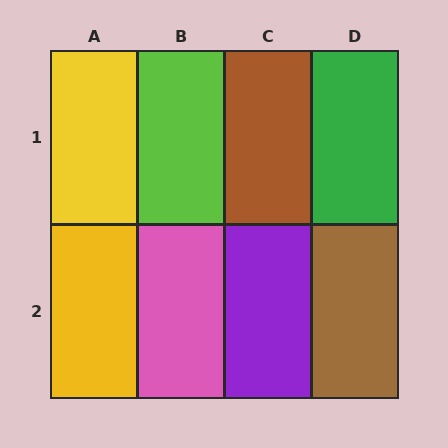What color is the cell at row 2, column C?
Purple.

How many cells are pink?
1 cell is pink.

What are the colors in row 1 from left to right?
Yellow, lime, brown, green.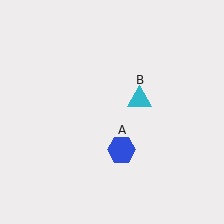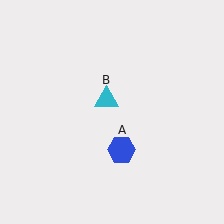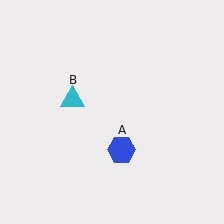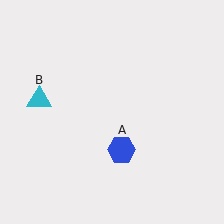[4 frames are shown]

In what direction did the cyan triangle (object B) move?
The cyan triangle (object B) moved left.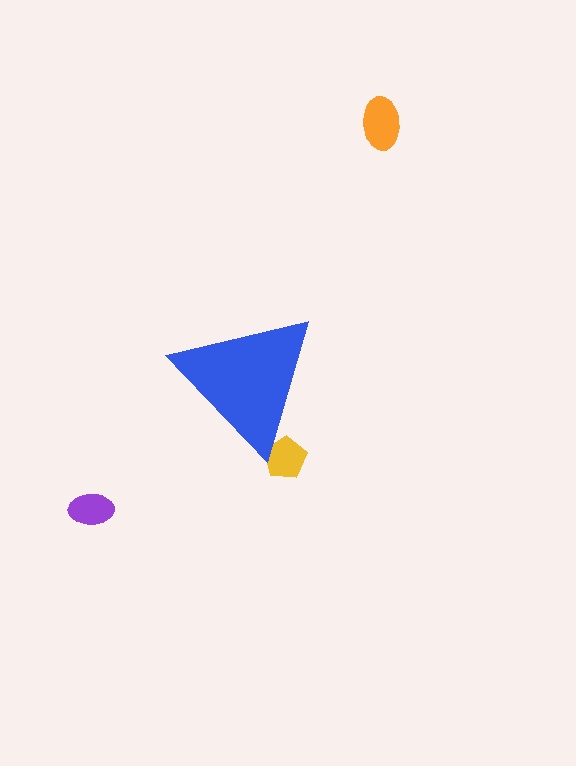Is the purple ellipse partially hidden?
No, the purple ellipse is fully visible.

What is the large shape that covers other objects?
A blue triangle.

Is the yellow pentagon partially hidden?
Yes, the yellow pentagon is partially hidden behind the blue triangle.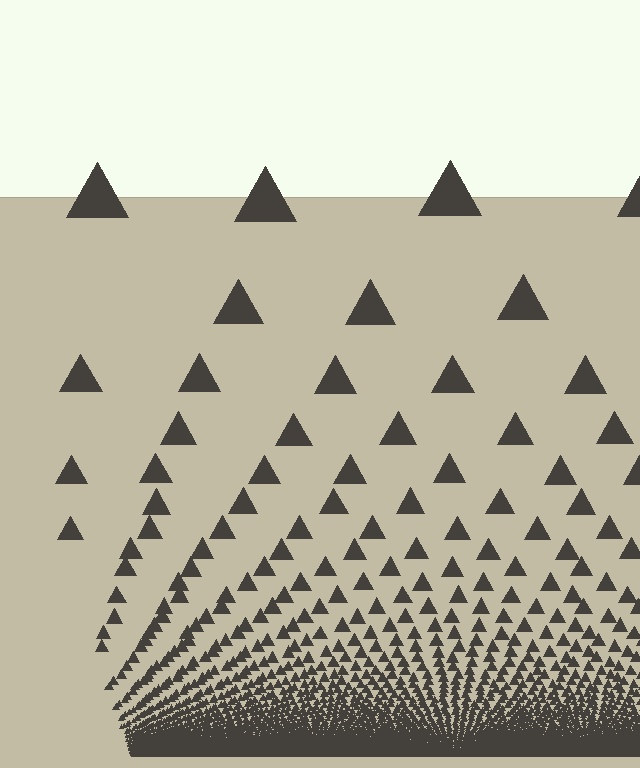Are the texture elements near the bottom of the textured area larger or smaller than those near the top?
Smaller. The gradient is inverted — elements near the bottom are smaller and denser.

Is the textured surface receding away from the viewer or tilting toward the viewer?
The surface appears to tilt toward the viewer. Texture elements get larger and sparser toward the top.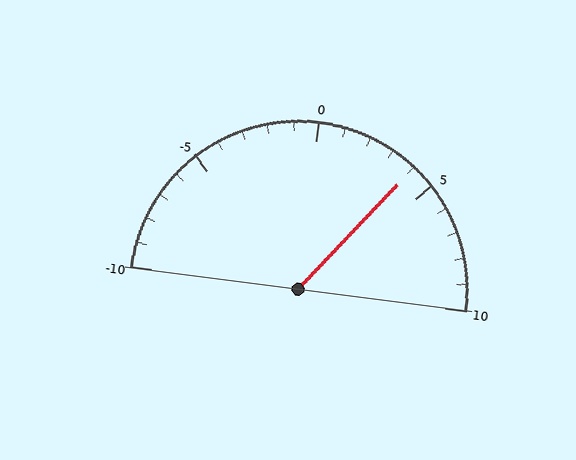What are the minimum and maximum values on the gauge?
The gauge ranges from -10 to 10.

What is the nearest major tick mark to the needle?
The nearest major tick mark is 5.